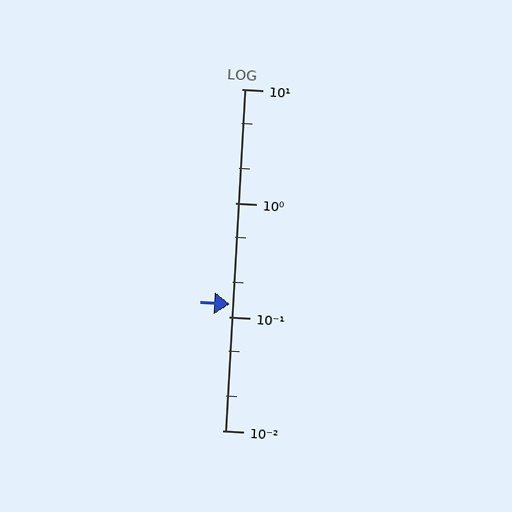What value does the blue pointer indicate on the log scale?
The pointer indicates approximately 0.13.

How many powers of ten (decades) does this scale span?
The scale spans 3 decades, from 0.01 to 10.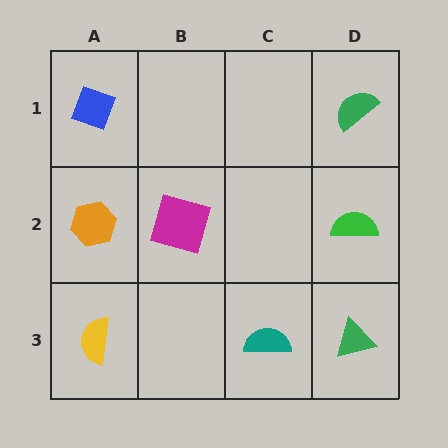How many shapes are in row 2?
3 shapes.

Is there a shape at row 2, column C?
No, that cell is empty.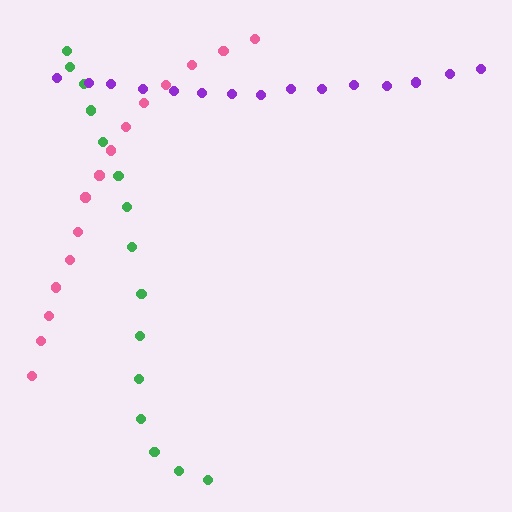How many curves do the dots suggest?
There are 3 distinct paths.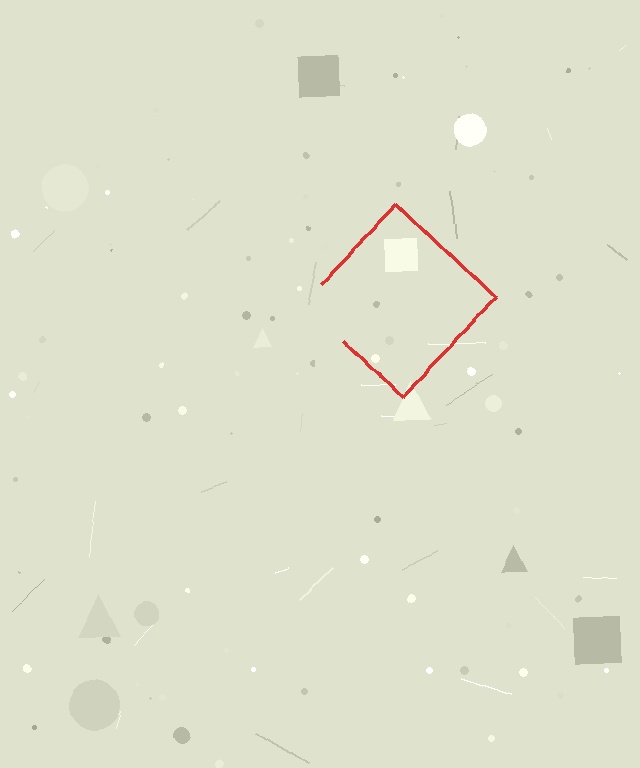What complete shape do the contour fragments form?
The contour fragments form a diamond.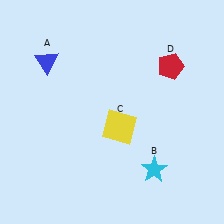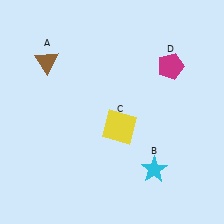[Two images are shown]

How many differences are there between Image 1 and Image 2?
There are 2 differences between the two images.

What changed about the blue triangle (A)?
In Image 1, A is blue. In Image 2, it changed to brown.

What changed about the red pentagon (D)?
In Image 1, D is red. In Image 2, it changed to magenta.